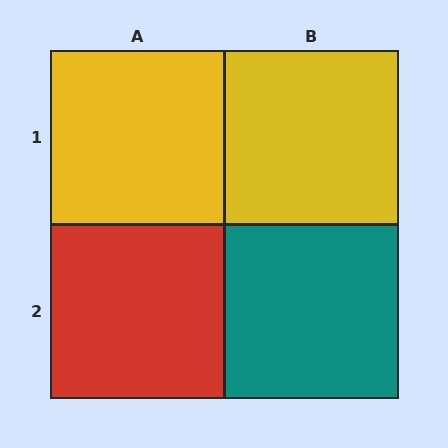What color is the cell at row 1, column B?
Yellow.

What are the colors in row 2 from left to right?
Red, teal.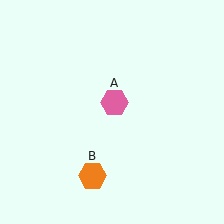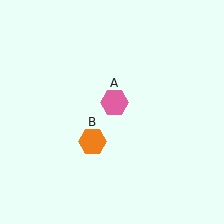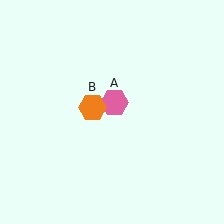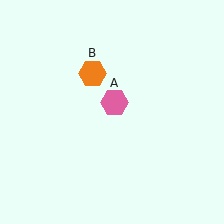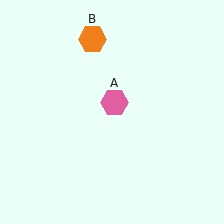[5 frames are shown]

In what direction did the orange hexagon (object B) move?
The orange hexagon (object B) moved up.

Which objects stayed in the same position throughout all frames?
Pink hexagon (object A) remained stationary.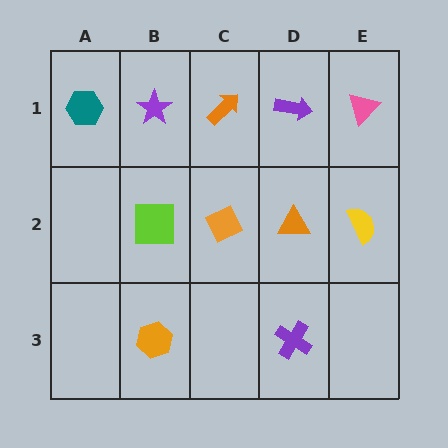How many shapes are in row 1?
5 shapes.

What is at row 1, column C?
An orange arrow.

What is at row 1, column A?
A teal hexagon.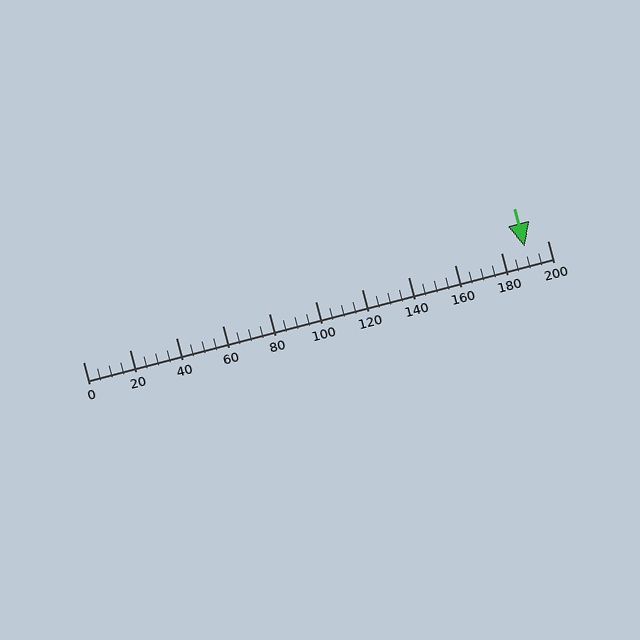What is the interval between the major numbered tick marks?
The major tick marks are spaced 20 units apart.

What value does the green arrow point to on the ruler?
The green arrow points to approximately 190.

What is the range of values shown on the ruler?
The ruler shows values from 0 to 200.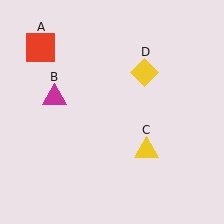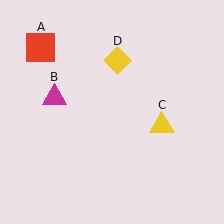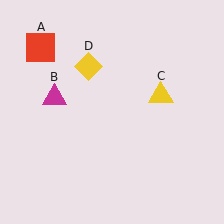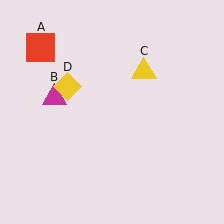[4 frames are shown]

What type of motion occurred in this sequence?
The yellow triangle (object C), yellow diamond (object D) rotated counterclockwise around the center of the scene.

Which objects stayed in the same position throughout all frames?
Red square (object A) and magenta triangle (object B) remained stationary.